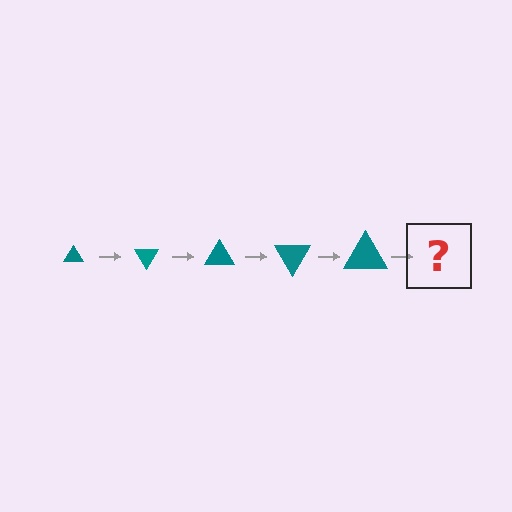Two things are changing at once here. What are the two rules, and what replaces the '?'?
The two rules are that the triangle grows larger each step and it rotates 60 degrees each step. The '?' should be a triangle, larger than the previous one and rotated 300 degrees from the start.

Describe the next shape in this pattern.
It should be a triangle, larger than the previous one and rotated 300 degrees from the start.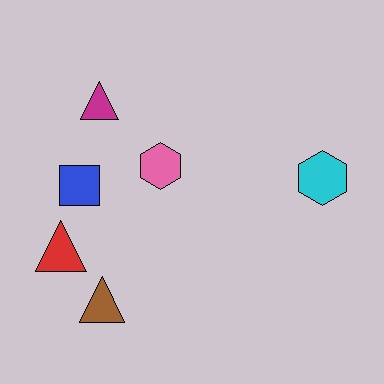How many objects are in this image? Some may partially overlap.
There are 6 objects.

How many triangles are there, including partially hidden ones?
There are 3 triangles.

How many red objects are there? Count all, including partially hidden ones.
There is 1 red object.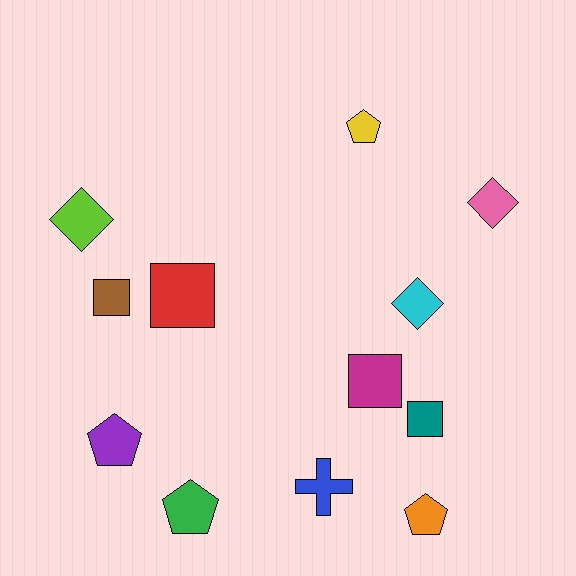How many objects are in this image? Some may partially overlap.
There are 12 objects.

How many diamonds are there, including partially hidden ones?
There are 3 diamonds.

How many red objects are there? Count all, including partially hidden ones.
There is 1 red object.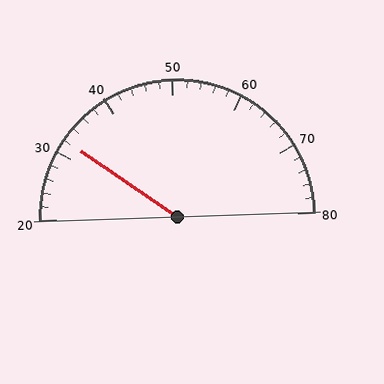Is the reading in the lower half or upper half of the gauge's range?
The reading is in the lower half of the range (20 to 80).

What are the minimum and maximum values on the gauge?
The gauge ranges from 20 to 80.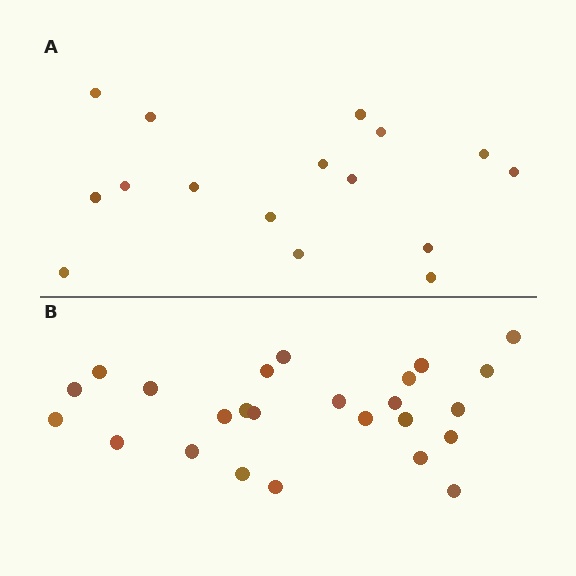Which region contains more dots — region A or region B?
Region B (the bottom region) has more dots.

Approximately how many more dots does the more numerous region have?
Region B has roughly 8 or so more dots than region A.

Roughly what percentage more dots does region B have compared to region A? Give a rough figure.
About 55% more.